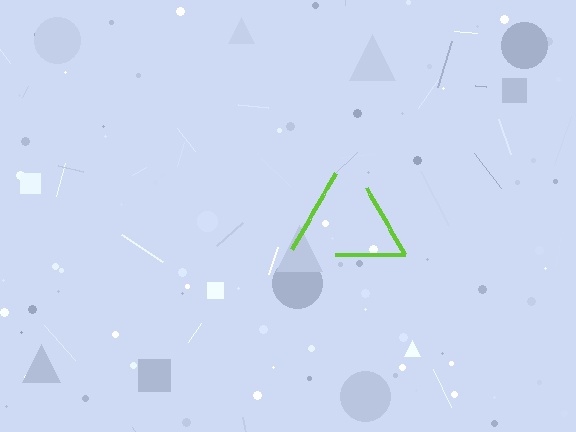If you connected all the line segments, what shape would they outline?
They would outline a triangle.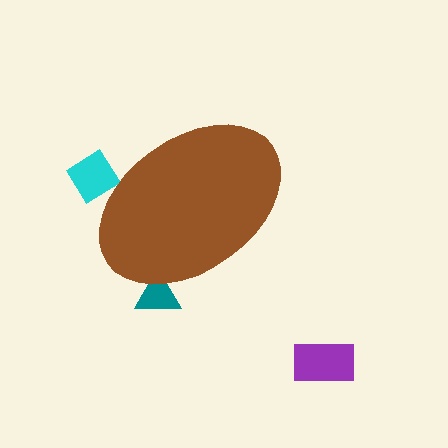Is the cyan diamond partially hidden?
Yes, the cyan diamond is partially hidden behind the brown ellipse.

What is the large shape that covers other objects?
A brown ellipse.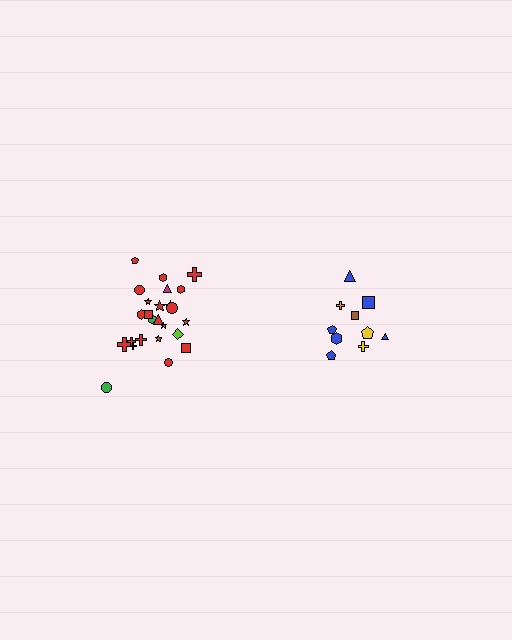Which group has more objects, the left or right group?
The left group.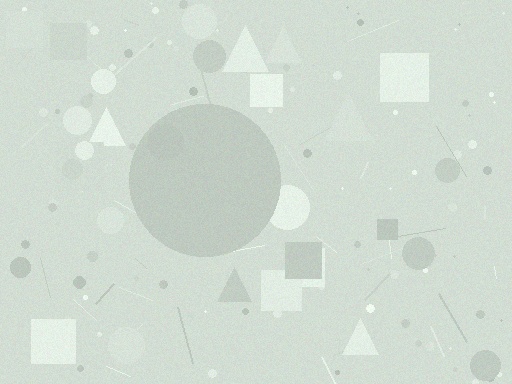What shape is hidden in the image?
A circle is hidden in the image.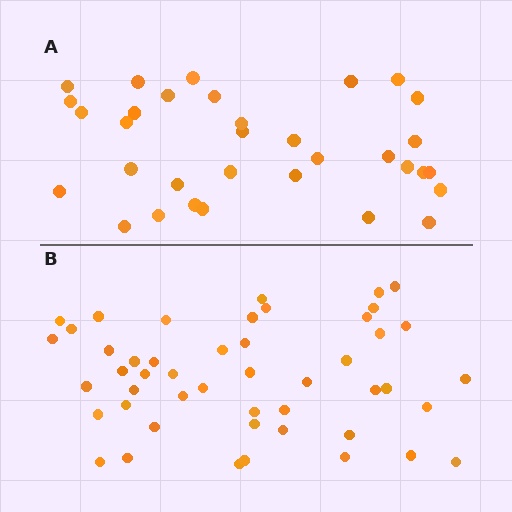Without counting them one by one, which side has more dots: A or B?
Region B (the bottom region) has more dots.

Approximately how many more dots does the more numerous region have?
Region B has approximately 15 more dots than region A.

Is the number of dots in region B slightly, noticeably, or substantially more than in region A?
Region B has substantially more. The ratio is roughly 1.5 to 1.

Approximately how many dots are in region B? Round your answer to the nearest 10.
About 50 dots. (The exact count is 48, which rounds to 50.)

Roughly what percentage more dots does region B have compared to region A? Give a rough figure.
About 45% more.